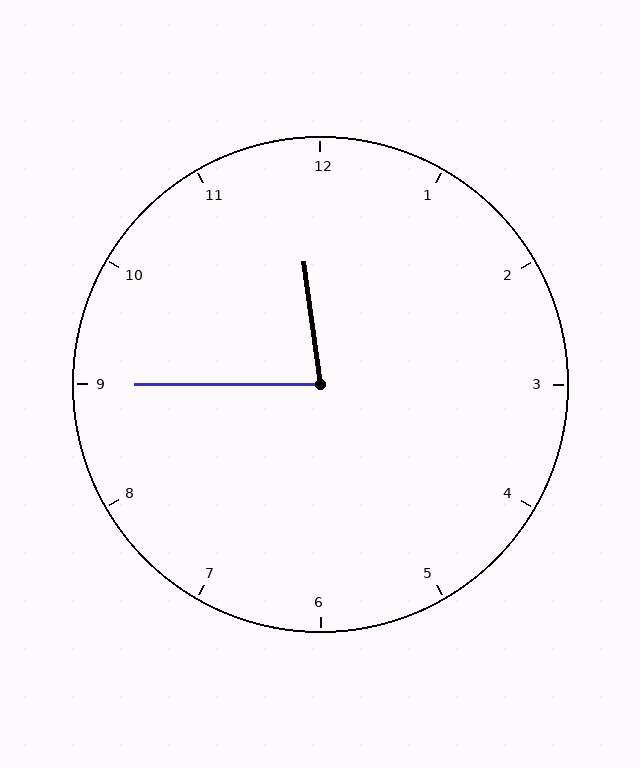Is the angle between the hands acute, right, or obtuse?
It is acute.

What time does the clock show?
11:45.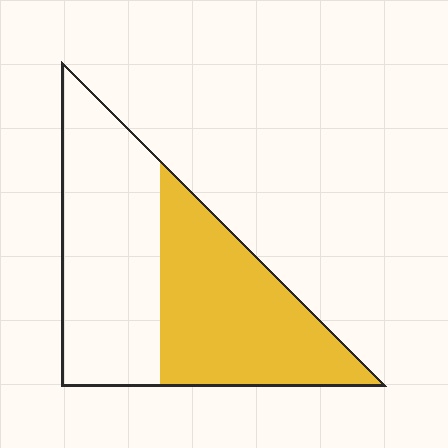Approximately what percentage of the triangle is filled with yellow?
Approximately 50%.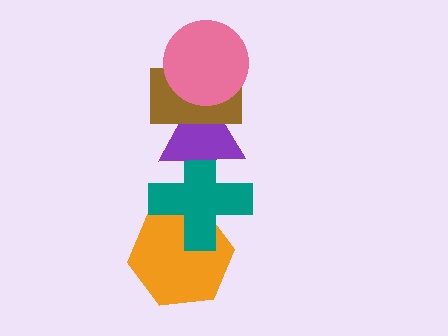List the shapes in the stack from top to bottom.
From top to bottom: the pink circle, the brown rectangle, the purple triangle, the teal cross, the orange hexagon.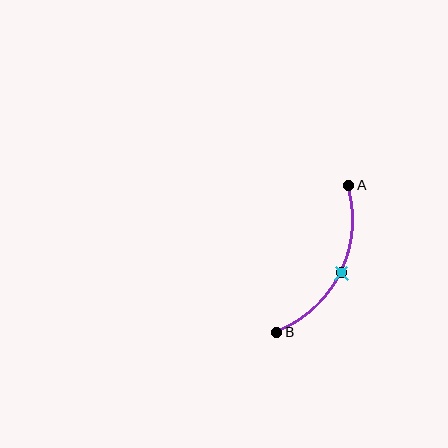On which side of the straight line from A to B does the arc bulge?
The arc bulges to the right of the straight line connecting A and B.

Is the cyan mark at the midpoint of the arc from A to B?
Yes. The cyan mark lies on the arc at equal arc-length from both A and B — it is the arc midpoint.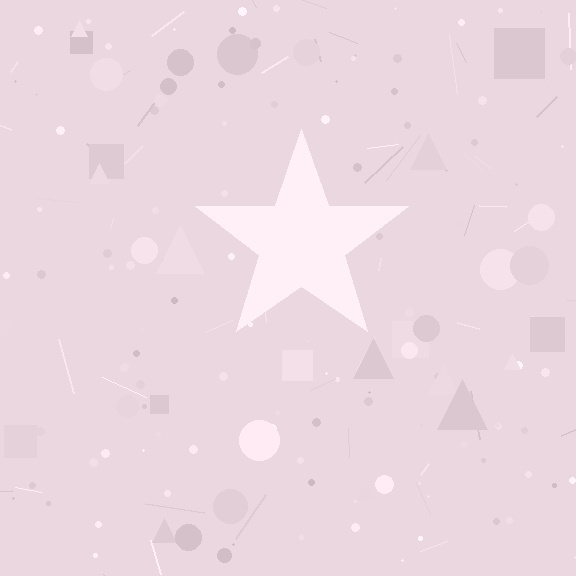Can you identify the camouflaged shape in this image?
The camouflaged shape is a star.